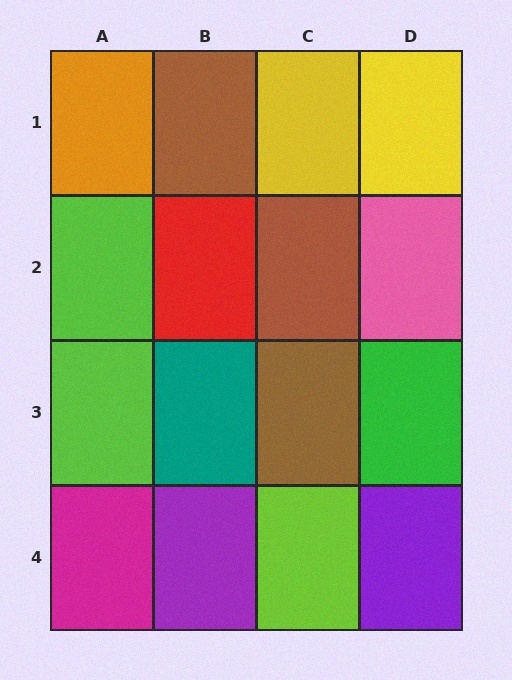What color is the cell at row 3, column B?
Teal.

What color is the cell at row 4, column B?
Purple.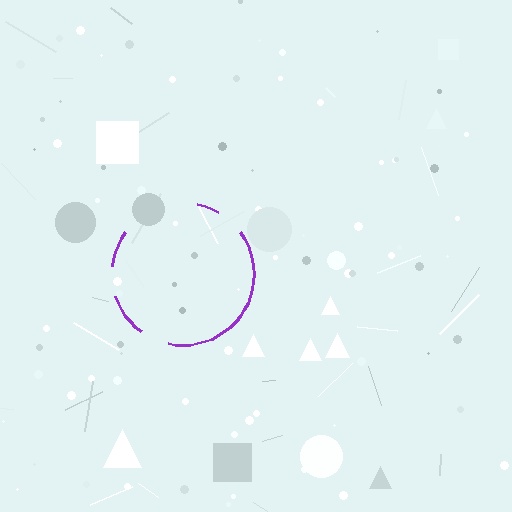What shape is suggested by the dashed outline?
The dashed outline suggests a circle.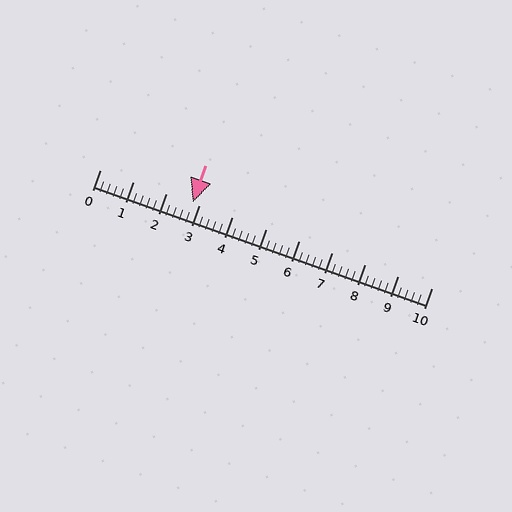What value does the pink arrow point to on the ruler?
The pink arrow points to approximately 2.8.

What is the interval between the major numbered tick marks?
The major tick marks are spaced 1 units apart.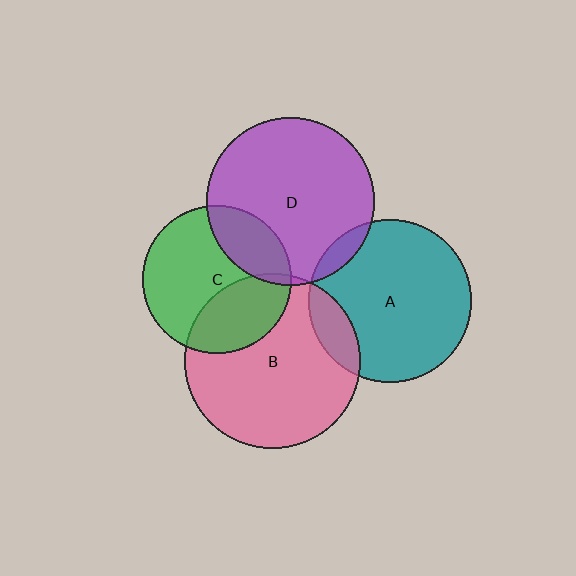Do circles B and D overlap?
Yes.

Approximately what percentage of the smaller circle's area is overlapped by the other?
Approximately 5%.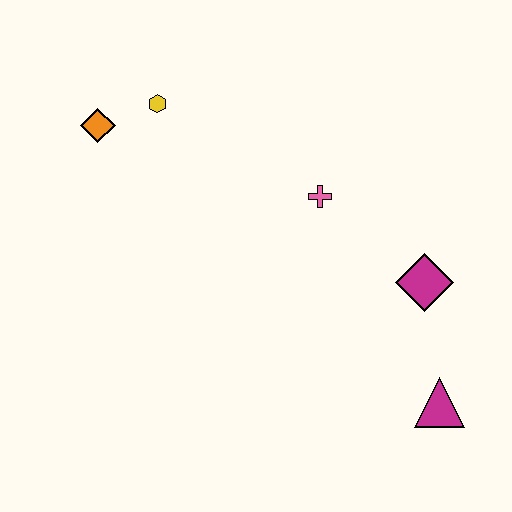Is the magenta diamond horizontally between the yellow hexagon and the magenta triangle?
Yes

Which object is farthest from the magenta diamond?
The orange diamond is farthest from the magenta diamond.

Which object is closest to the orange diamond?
The yellow hexagon is closest to the orange diamond.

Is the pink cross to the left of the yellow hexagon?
No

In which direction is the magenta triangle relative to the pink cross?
The magenta triangle is below the pink cross.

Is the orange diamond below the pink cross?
No